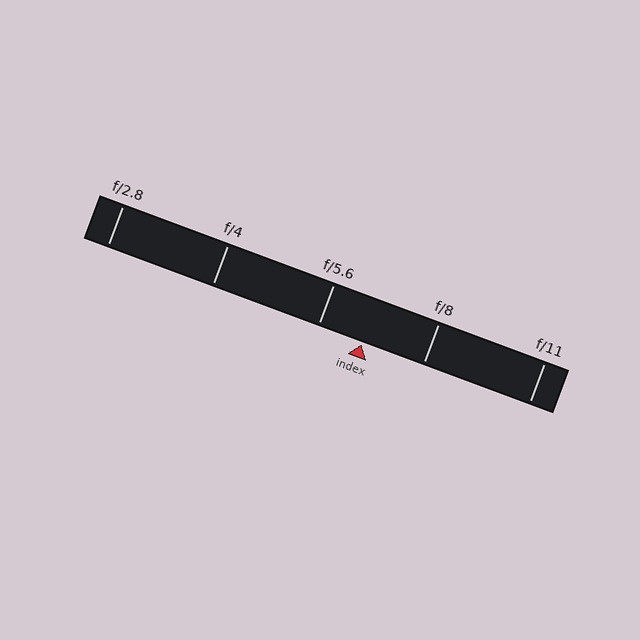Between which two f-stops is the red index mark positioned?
The index mark is between f/5.6 and f/8.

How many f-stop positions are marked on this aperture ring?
There are 5 f-stop positions marked.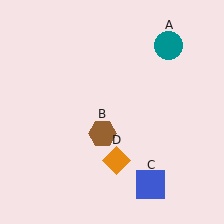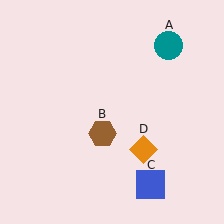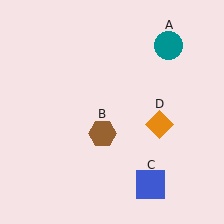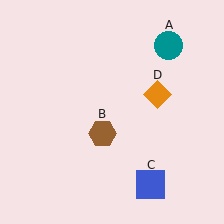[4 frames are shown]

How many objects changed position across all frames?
1 object changed position: orange diamond (object D).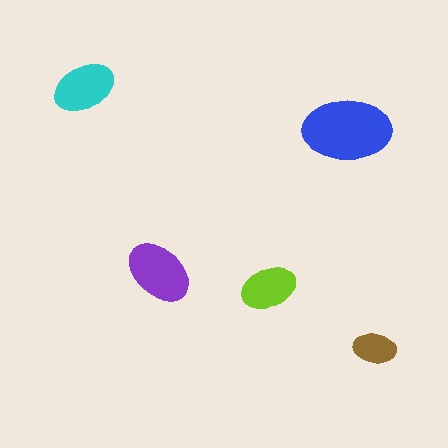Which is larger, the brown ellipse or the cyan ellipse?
The cyan one.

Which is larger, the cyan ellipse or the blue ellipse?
The blue one.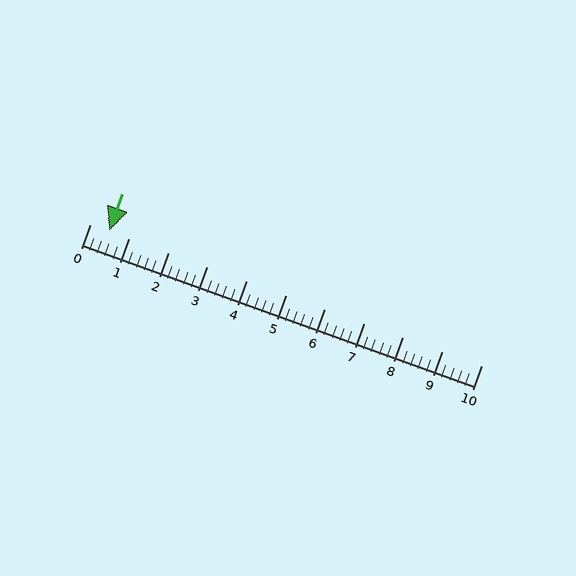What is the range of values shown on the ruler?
The ruler shows values from 0 to 10.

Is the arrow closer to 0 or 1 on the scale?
The arrow is closer to 1.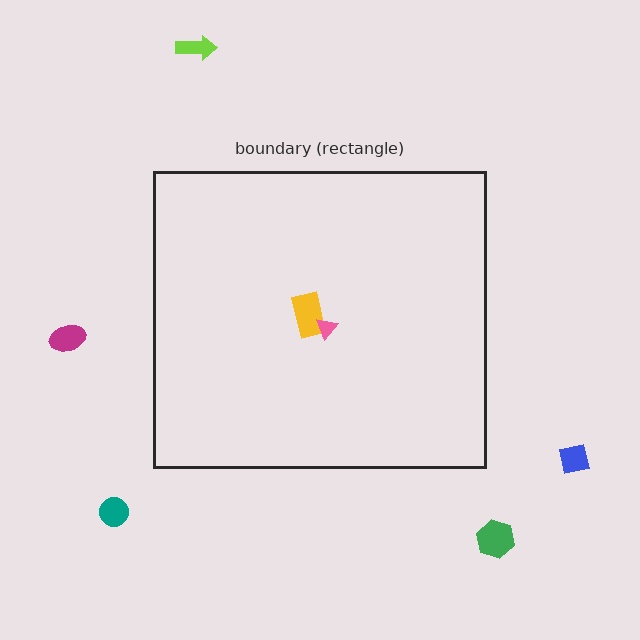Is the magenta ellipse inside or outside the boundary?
Outside.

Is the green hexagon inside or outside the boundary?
Outside.